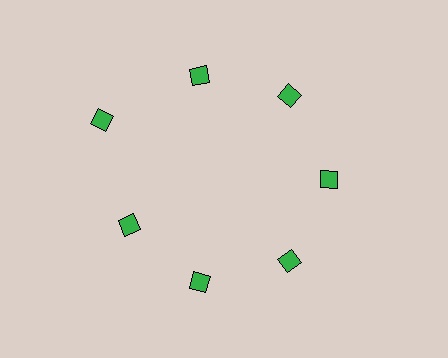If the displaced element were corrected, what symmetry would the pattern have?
It would have 7-fold rotational symmetry — the pattern would map onto itself every 51 degrees.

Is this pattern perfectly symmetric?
No. The 7 green diamonds are arranged in a ring, but one element near the 10 o'clock position is pushed outward from the center, breaking the 7-fold rotational symmetry.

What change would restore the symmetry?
The symmetry would be restored by moving it inward, back onto the ring so that all 7 diamonds sit at equal angles and equal distance from the center.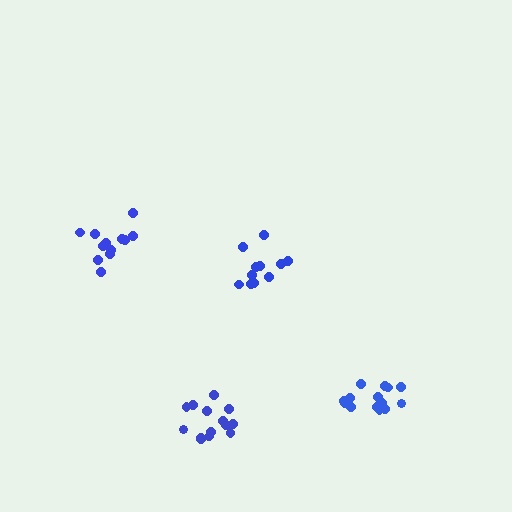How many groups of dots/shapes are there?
There are 4 groups.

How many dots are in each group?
Group 1: 12 dots, Group 2: 14 dots, Group 3: 15 dots, Group 4: 11 dots (52 total).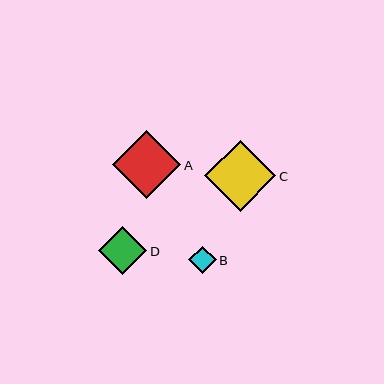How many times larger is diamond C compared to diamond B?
Diamond C is approximately 2.6 times the size of diamond B.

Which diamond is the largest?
Diamond C is the largest with a size of approximately 71 pixels.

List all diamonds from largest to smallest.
From largest to smallest: C, A, D, B.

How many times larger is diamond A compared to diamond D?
Diamond A is approximately 1.4 times the size of diamond D.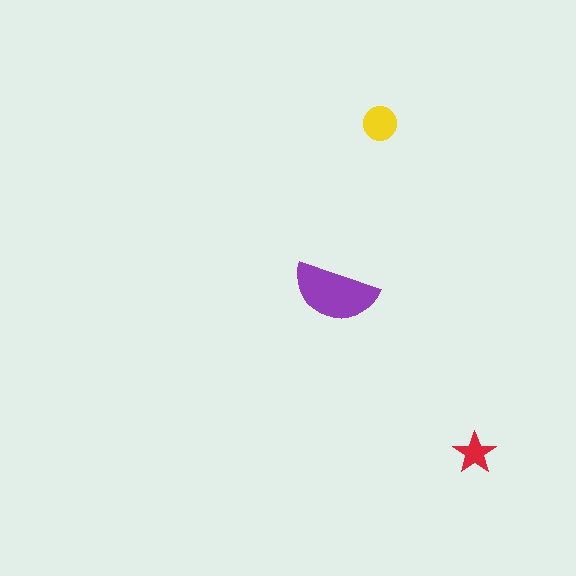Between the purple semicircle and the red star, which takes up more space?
The purple semicircle.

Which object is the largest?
The purple semicircle.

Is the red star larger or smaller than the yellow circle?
Smaller.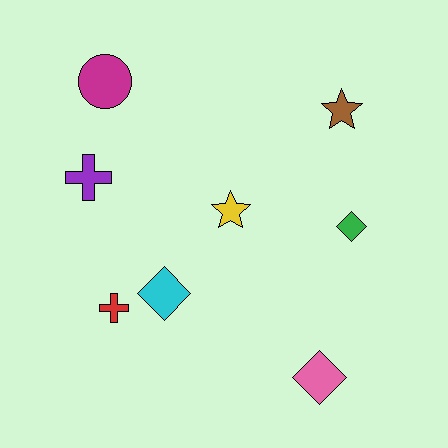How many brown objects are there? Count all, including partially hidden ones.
There is 1 brown object.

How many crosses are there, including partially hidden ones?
There are 2 crosses.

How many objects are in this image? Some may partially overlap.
There are 8 objects.